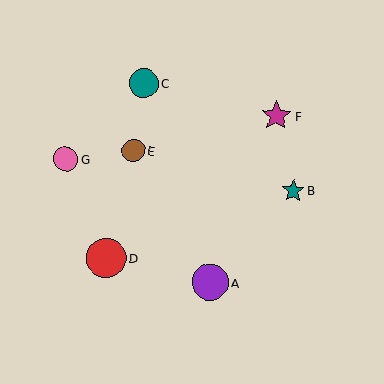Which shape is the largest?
The red circle (labeled D) is the largest.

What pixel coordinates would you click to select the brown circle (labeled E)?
Click at (134, 151) to select the brown circle E.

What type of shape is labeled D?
Shape D is a red circle.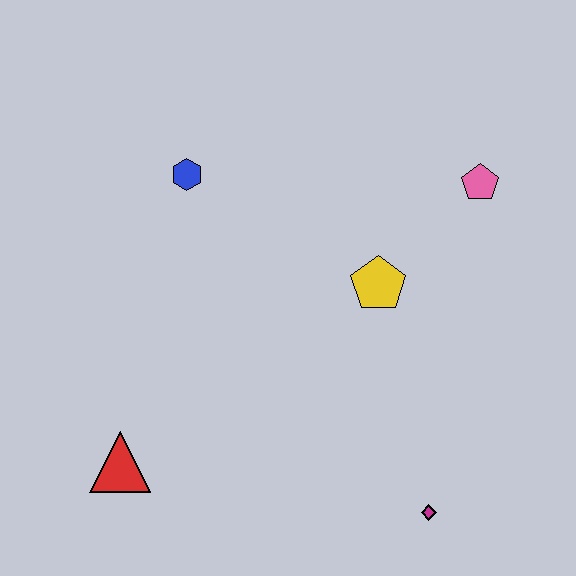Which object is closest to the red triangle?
The blue hexagon is closest to the red triangle.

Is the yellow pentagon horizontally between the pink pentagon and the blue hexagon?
Yes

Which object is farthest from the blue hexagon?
The magenta diamond is farthest from the blue hexagon.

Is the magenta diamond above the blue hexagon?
No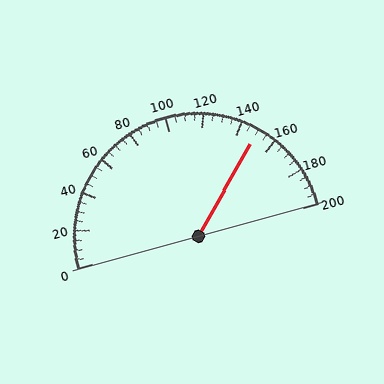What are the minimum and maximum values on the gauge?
The gauge ranges from 0 to 200.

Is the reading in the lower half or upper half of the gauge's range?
The reading is in the upper half of the range (0 to 200).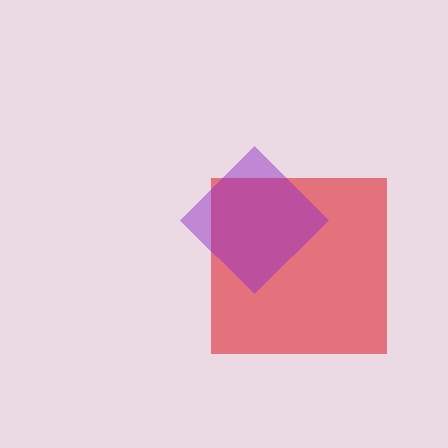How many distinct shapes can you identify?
There are 2 distinct shapes: a red square, a purple diamond.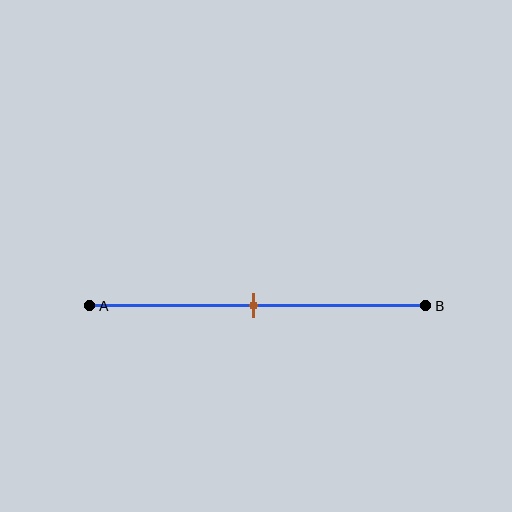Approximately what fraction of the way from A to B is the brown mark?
The brown mark is approximately 50% of the way from A to B.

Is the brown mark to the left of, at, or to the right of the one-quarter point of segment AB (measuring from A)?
The brown mark is to the right of the one-quarter point of segment AB.